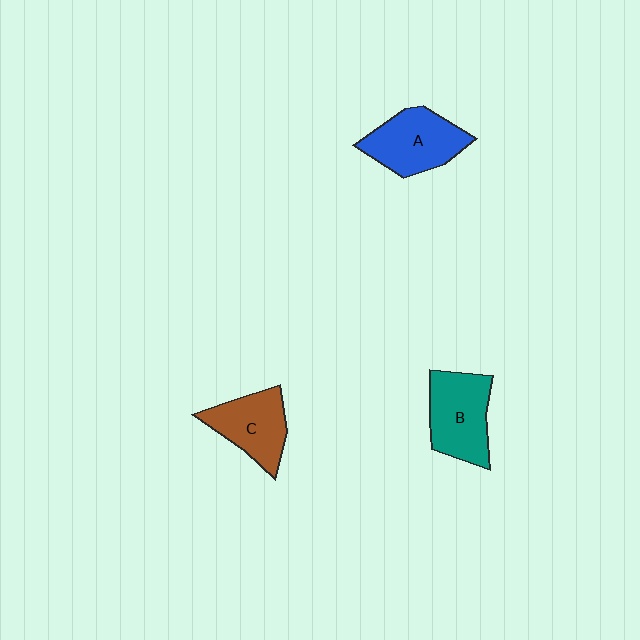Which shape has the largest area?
Shape B (teal).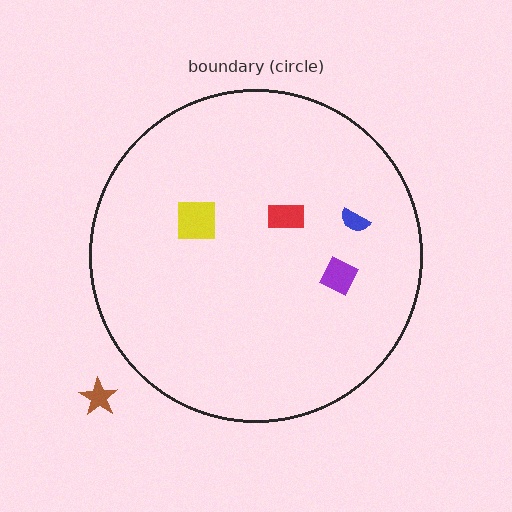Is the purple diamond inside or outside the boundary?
Inside.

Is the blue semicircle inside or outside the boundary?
Inside.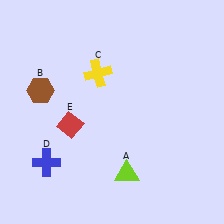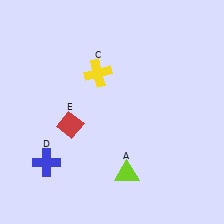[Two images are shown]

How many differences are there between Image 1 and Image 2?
There is 1 difference between the two images.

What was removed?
The brown hexagon (B) was removed in Image 2.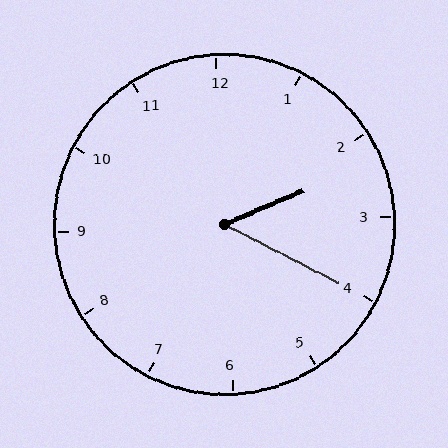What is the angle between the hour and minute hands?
Approximately 50 degrees.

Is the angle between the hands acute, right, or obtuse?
It is acute.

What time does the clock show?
2:20.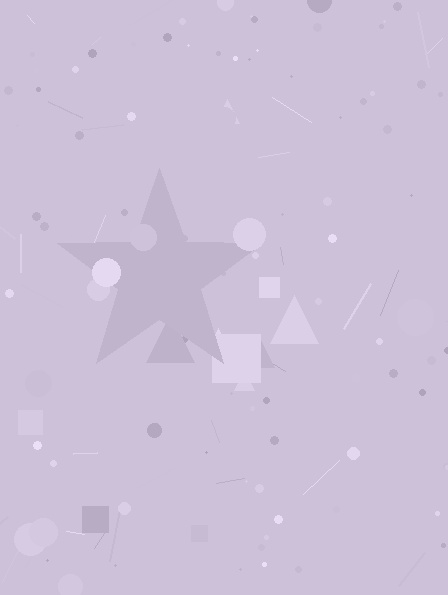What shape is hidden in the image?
A star is hidden in the image.